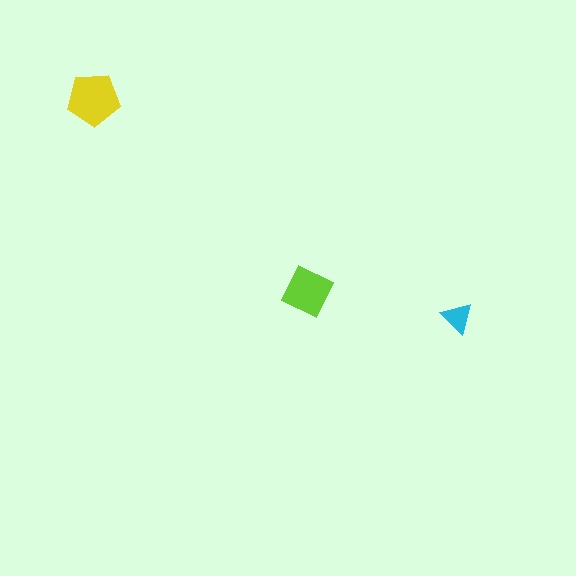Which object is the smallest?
The cyan triangle.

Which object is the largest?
The yellow pentagon.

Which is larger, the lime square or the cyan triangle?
The lime square.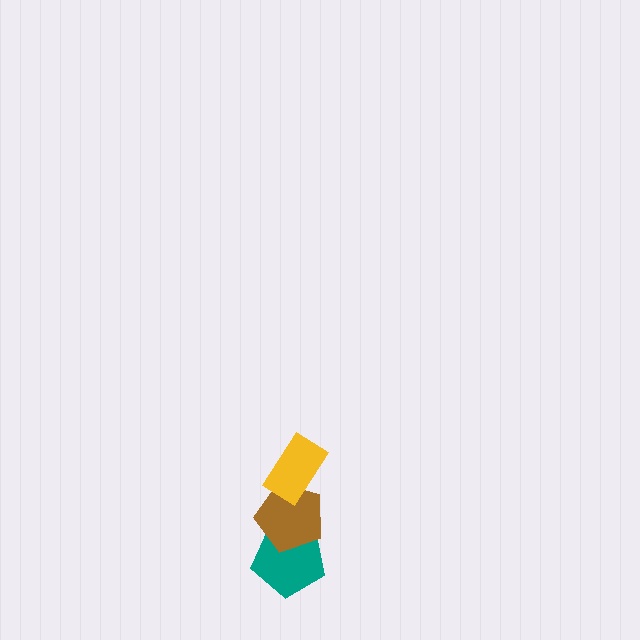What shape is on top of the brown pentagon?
The yellow rectangle is on top of the brown pentagon.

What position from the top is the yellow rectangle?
The yellow rectangle is 1st from the top.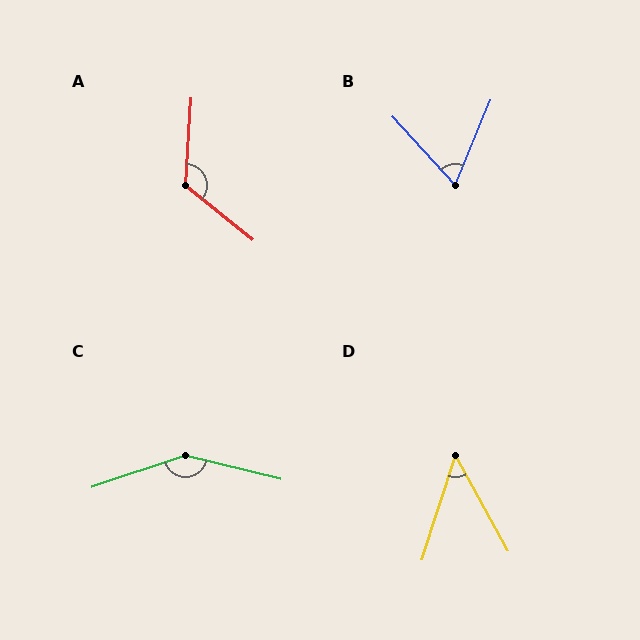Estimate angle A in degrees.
Approximately 125 degrees.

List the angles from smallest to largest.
D (46°), B (65°), A (125°), C (147°).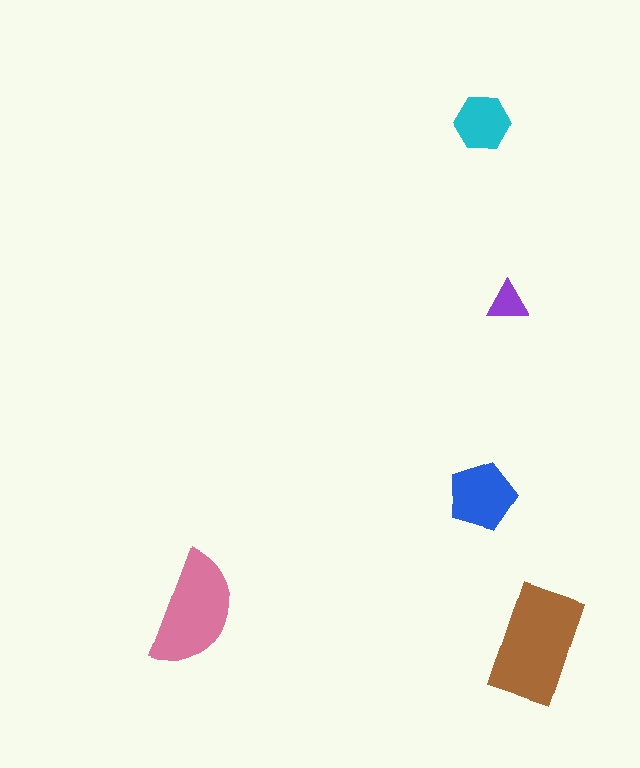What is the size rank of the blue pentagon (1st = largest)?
3rd.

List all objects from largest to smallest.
The brown rectangle, the pink semicircle, the blue pentagon, the cyan hexagon, the purple triangle.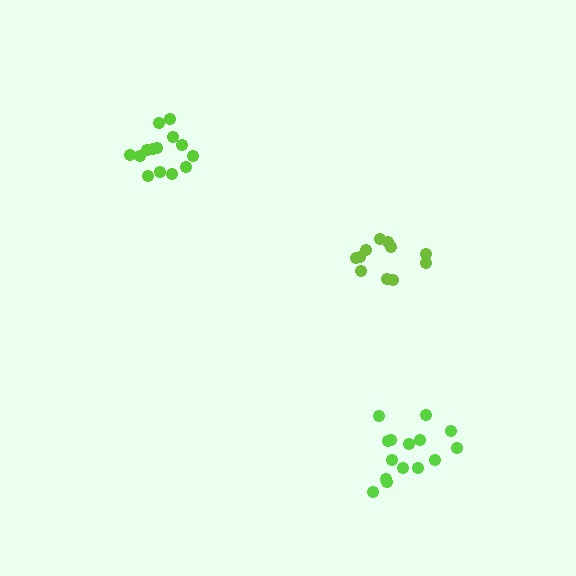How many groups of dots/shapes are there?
There are 3 groups.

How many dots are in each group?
Group 1: 15 dots, Group 2: 14 dots, Group 3: 11 dots (40 total).